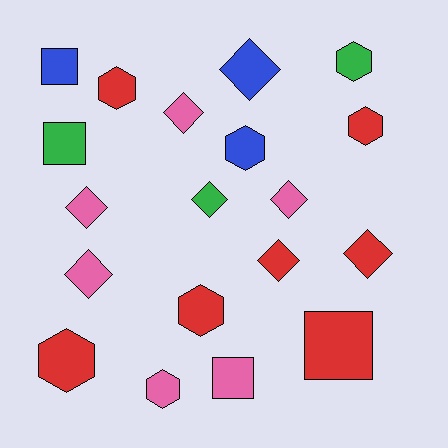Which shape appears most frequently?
Diamond, with 8 objects.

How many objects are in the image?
There are 19 objects.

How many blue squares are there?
There is 1 blue square.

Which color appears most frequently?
Red, with 7 objects.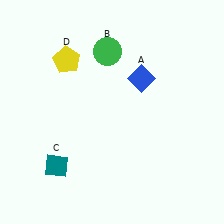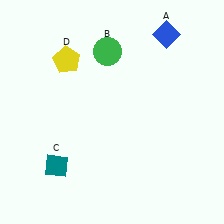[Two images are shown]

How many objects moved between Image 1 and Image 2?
1 object moved between the two images.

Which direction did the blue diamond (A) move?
The blue diamond (A) moved up.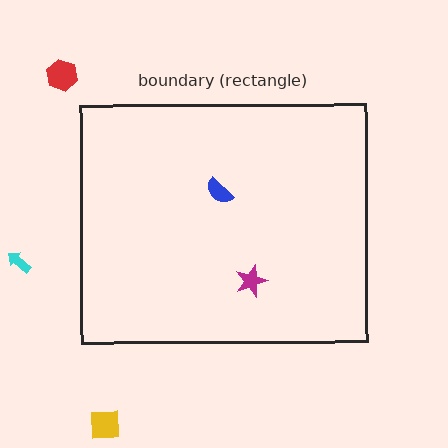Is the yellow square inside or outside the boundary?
Outside.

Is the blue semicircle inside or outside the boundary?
Inside.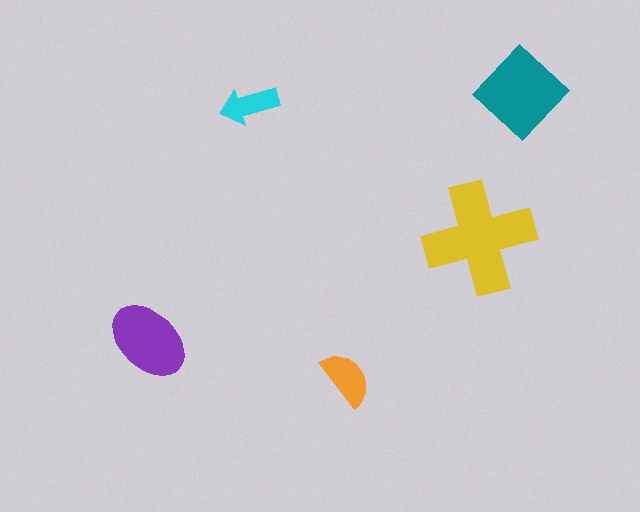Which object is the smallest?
The cyan arrow.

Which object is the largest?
The yellow cross.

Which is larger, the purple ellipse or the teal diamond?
The teal diamond.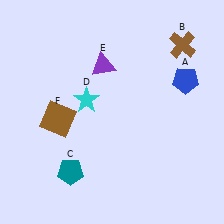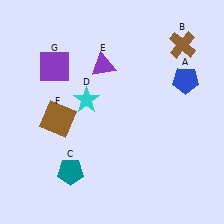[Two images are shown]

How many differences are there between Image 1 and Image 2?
There is 1 difference between the two images.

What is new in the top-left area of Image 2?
A purple square (G) was added in the top-left area of Image 2.